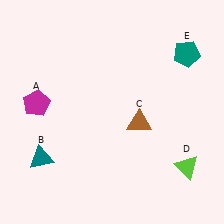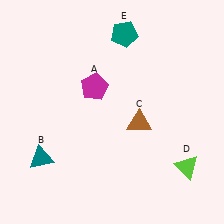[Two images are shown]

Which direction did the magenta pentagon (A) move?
The magenta pentagon (A) moved right.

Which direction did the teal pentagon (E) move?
The teal pentagon (E) moved left.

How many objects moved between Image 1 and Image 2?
2 objects moved between the two images.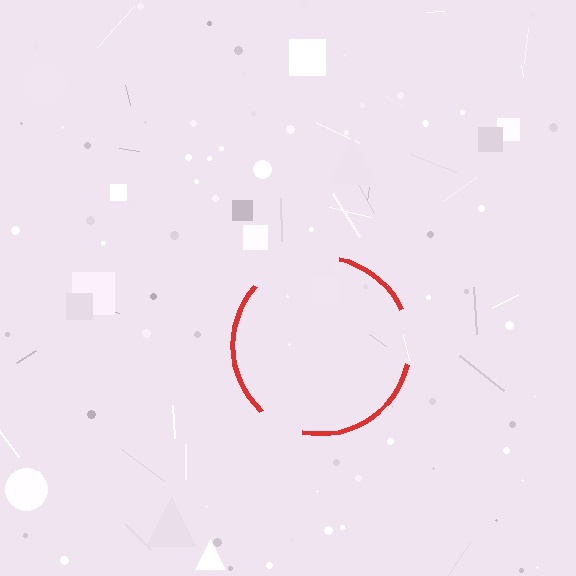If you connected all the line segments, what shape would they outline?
They would outline a circle.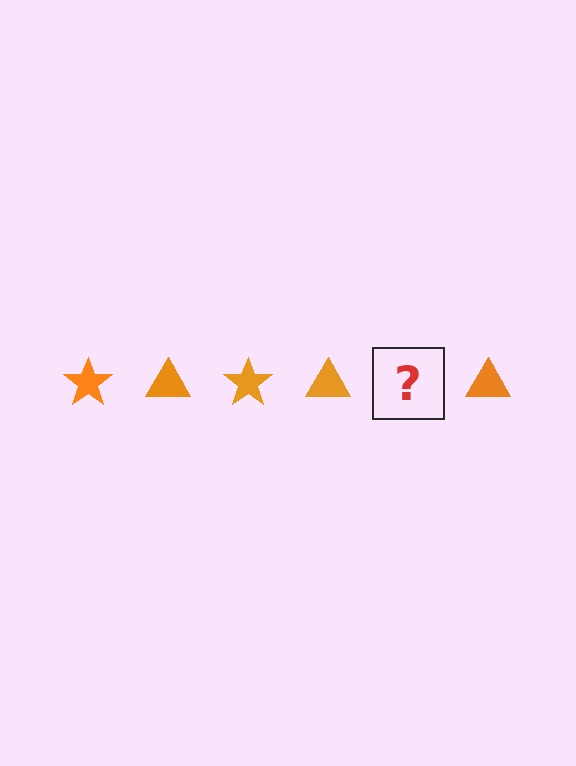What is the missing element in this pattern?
The missing element is an orange star.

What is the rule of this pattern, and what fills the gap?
The rule is that the pattern cycles through star, triangle shapes in orange. The gap should be filled with an orange star.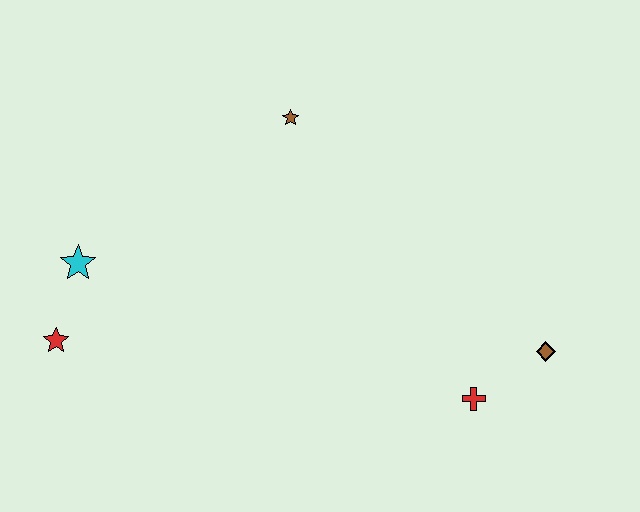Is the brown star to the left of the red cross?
Yes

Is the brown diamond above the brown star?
No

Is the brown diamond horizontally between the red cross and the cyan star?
No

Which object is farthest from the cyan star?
The brown diamond is farthest from the cyan star.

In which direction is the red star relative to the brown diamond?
The red star is to the left of the brown diamond.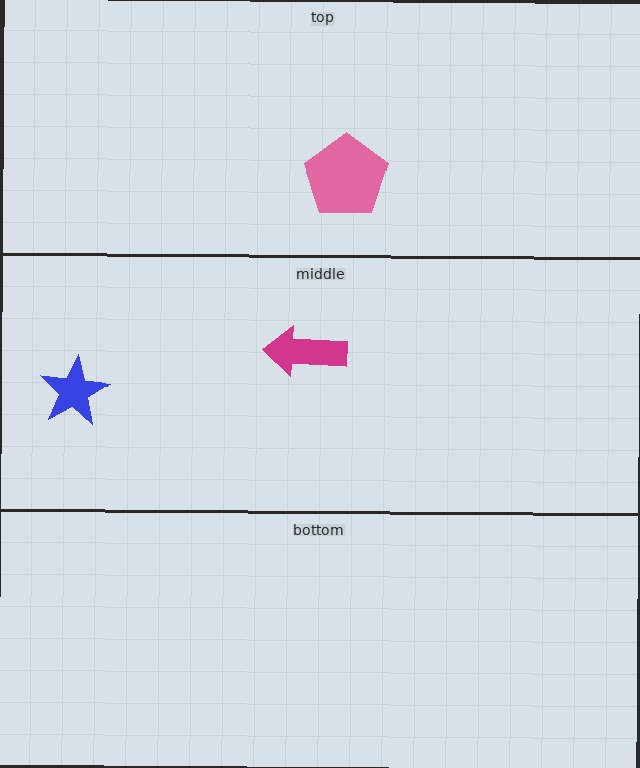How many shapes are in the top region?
1.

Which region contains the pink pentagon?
The top region.